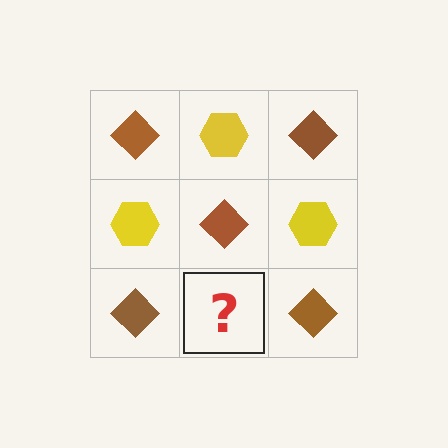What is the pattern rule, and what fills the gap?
The rule is that it alternates brown diamond and yellow hexagon in a checkerboard pattern. The gap should be filled with a yellow hexagon.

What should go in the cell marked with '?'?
The missing cell should contain a yellow hexagon.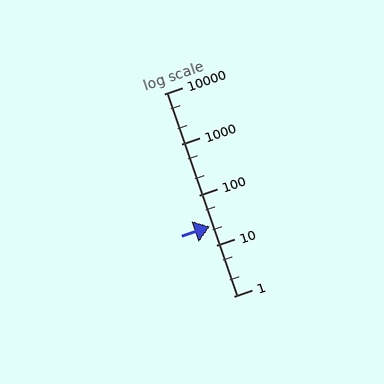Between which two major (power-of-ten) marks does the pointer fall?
The pointer is between 10 and 100.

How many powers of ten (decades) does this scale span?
The scale spans 4 decades, from 1 to 10000.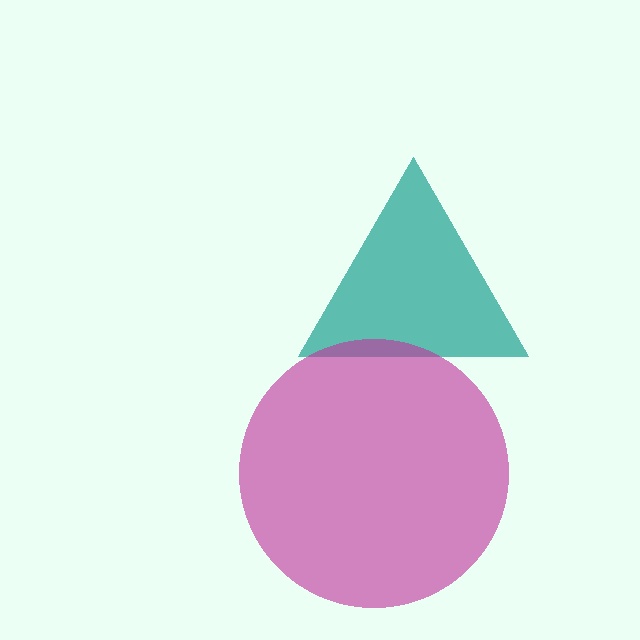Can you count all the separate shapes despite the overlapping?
Yes, there are 2 separate shapes.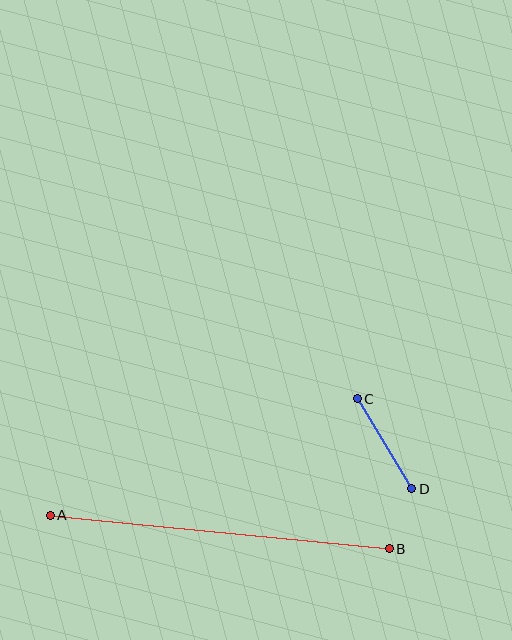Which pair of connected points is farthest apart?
Points A and B are farthest apart.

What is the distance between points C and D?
The distance is approximately 105 pixels.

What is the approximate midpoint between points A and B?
The midpoint is at approximately (220, 532) pixels.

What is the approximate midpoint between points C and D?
The midpoint is at approximately (384, 444) pixels.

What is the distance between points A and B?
The distance is approximately 341 pixels.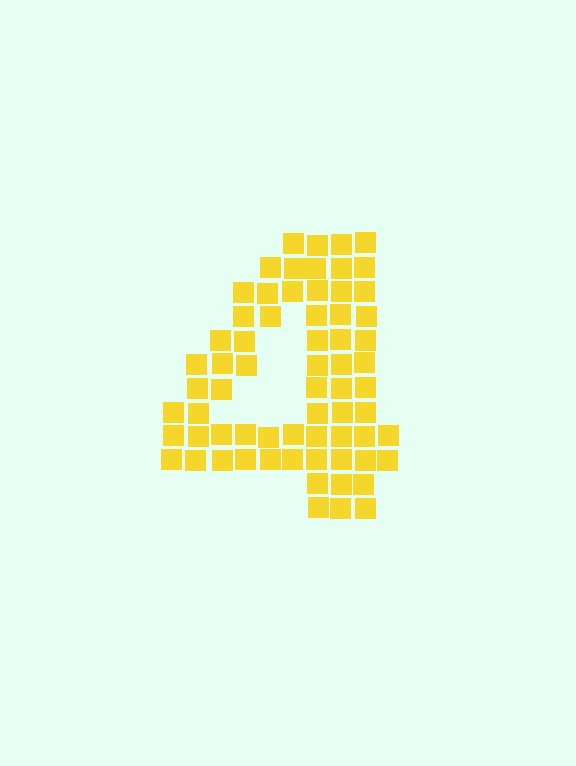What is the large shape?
The large shape is the digit 4.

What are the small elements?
The small elements are squares.